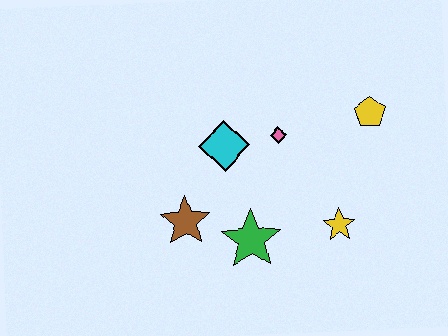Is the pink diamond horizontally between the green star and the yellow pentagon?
Yes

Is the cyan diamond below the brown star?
No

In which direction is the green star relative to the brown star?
The green star is to the right of the brown star.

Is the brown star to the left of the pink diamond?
Yes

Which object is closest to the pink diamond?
The cyan diamond is closest to the pink diamond.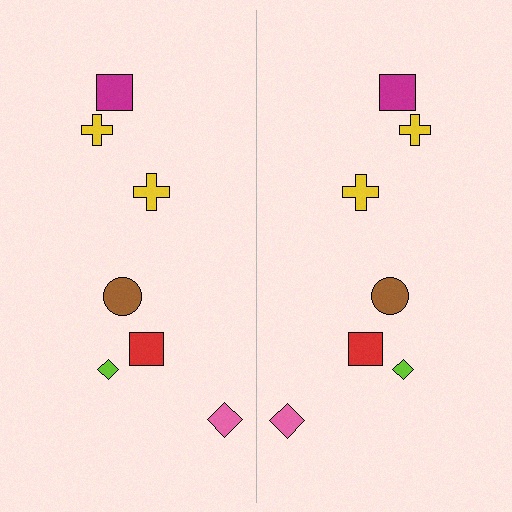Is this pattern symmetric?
Yes, this pattern has bilateral (reflection) symmetry.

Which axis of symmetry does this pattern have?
The pattern has a vertical axis of symmetry running through the center of the image.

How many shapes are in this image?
There are 14 shapes in this image.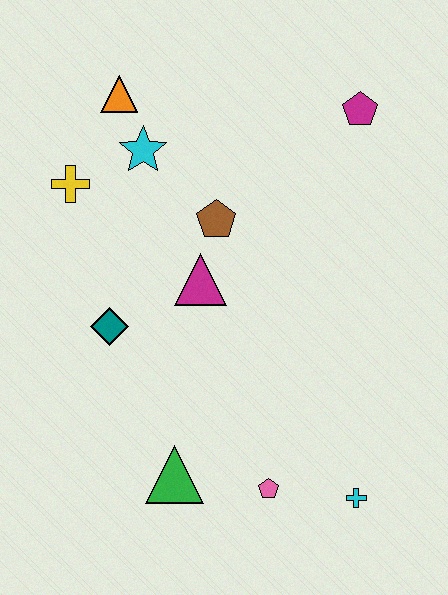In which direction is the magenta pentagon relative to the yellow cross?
The magenta pentagon is to the right of the yellow cross.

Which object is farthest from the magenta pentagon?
The green triangle is farthest from the magenta pentagon.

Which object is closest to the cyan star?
The orange triangle is closest to the cyan star.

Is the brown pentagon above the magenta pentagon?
No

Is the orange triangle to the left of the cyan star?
Yes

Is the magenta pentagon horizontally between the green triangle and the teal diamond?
No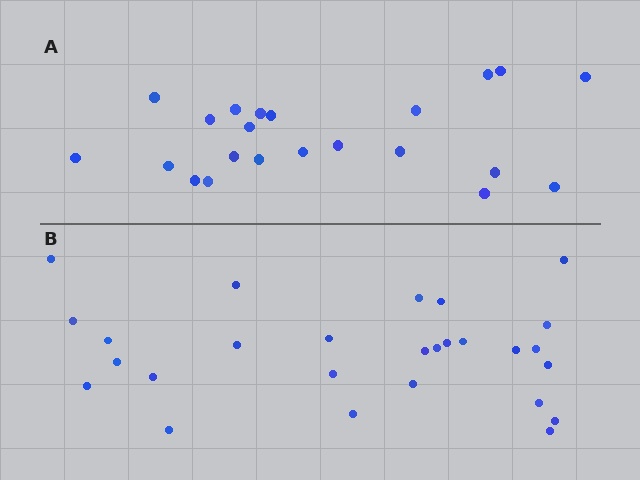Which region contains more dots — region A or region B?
Region B (the bottom region) has more dots.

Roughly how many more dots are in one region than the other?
Region B has about 5 more dots than region A.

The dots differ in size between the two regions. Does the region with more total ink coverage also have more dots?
No. Region A has more total ink coverage because its dots are larger, but region B actually contains more individual dots. Total area can be misleading — the number of items is what matters here.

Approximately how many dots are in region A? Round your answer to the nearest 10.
About 20 dots. (The exact count is 22, which rounds to 20.)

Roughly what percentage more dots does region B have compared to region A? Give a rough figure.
About 25% more.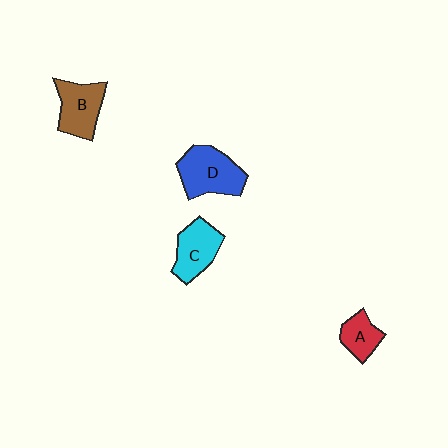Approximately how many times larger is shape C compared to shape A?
Approximately 1.5 times.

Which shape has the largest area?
Shape D (blue).